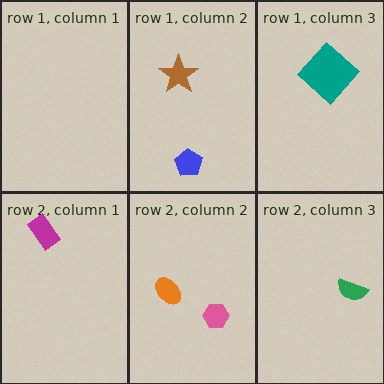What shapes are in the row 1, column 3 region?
The teal diamond.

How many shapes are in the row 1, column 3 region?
1.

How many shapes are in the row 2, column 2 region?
2.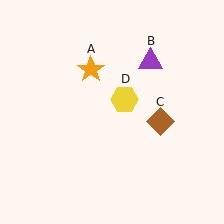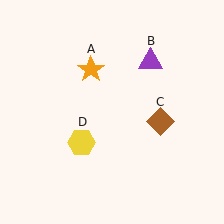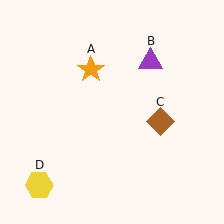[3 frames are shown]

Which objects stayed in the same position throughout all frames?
Orange star (object A) and purple triangle (object B) and brown diamond (object C) remained stationary.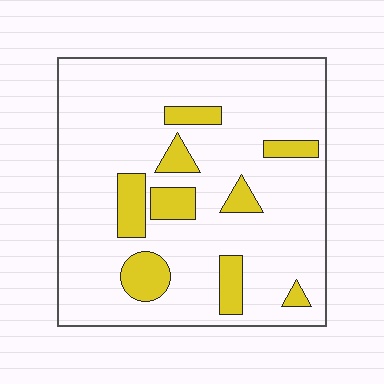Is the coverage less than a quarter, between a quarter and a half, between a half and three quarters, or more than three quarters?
Less than a quarter.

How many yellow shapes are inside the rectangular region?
9.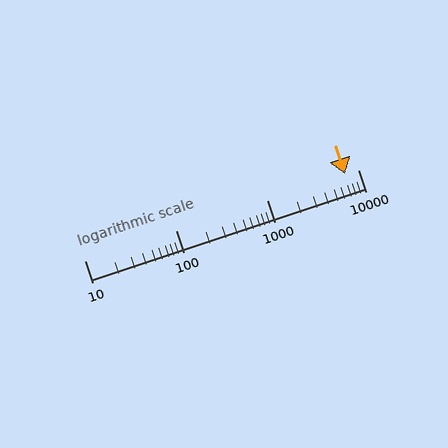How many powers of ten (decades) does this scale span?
The scale spans 3 decades, from 10 to 10000.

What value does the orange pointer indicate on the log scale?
The pointer indicates approximately 7300.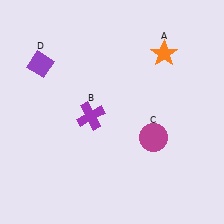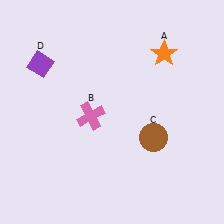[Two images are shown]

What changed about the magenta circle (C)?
In Image 1, C is magenta. In Image 2, it changed to brown.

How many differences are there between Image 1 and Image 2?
There are 2 differences between the two images.